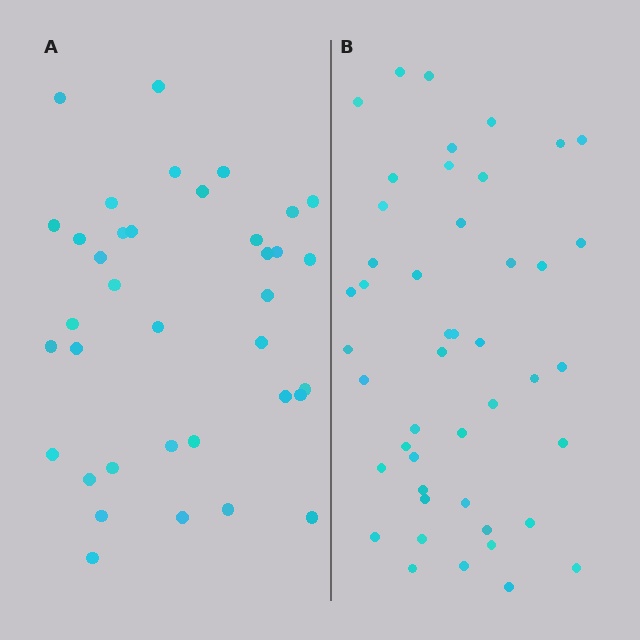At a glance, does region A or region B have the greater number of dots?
Region B (the right region) has more dots.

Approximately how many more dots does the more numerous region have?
Region B has roughly 8 or so more dots than region A.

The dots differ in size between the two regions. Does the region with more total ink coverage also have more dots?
No. Region A has more total ink coverage because its dots are larger, but region B actually contains more individual dots. Total area can be misleading — the number of items is what matters here.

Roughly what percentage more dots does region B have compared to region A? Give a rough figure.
About 25% more.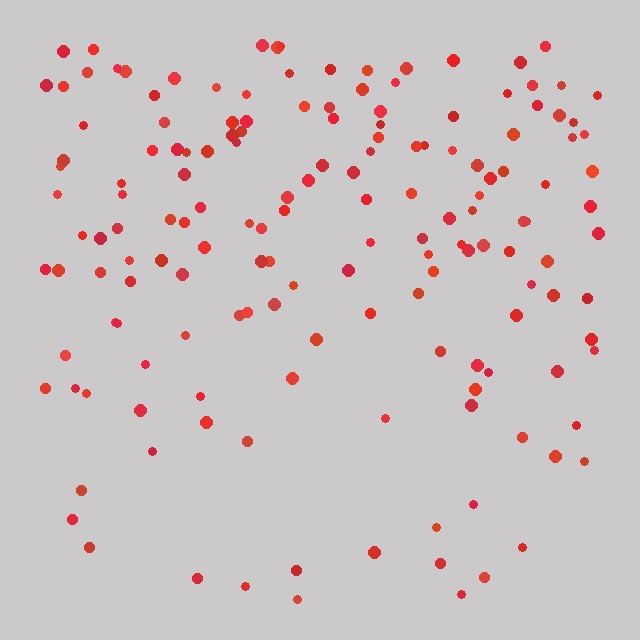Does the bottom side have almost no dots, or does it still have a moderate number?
Still a moderate number, just noticeably fewer than the top.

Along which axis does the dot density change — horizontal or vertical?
Vertical.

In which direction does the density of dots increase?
From bottom to top, with the top side densest.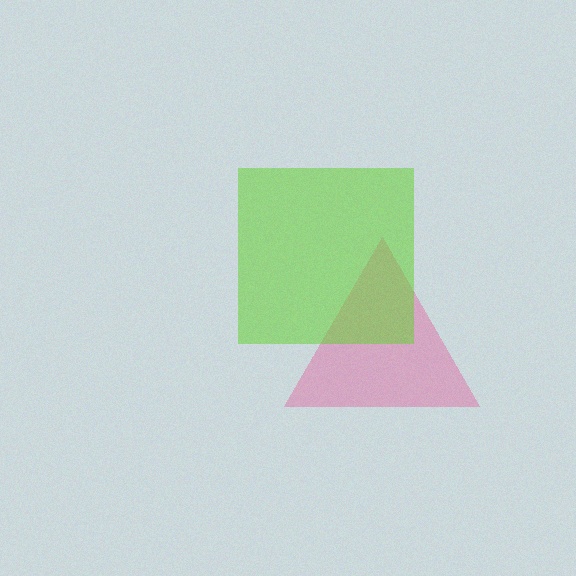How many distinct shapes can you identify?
There are 2 distinct shapes: a pink triangle, a lime square.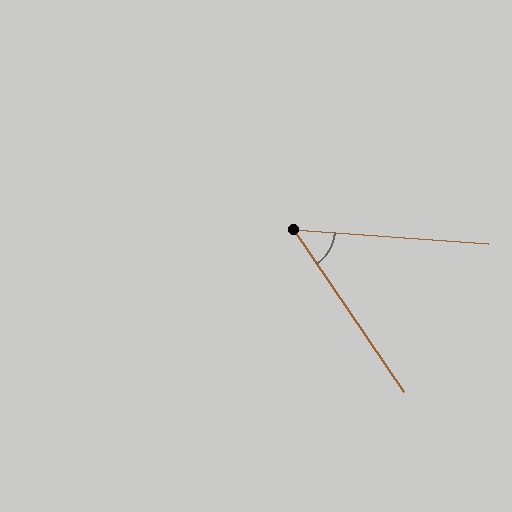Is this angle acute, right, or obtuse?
It is acute.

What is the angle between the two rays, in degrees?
Approximately 52 degrees.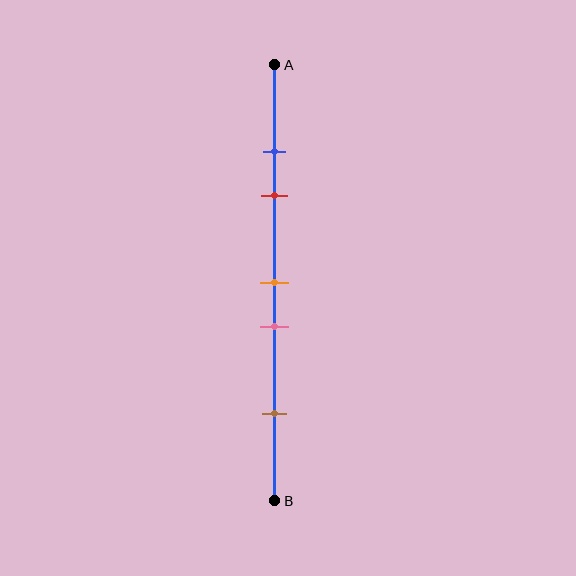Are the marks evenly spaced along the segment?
No, the marks are not evenly spaced.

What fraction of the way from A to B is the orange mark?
The orange mark is approximately 50% (0.5) of the way from A to B.